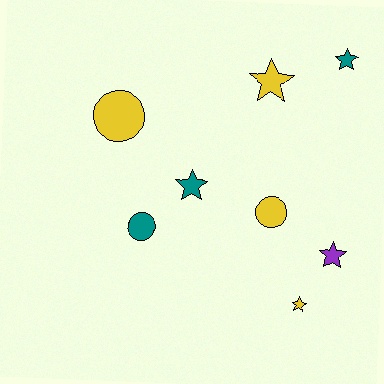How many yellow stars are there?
There are 2 yellow stars.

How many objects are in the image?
There are 8 objects.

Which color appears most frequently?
Yellow, with 4 objects.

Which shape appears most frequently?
Star, with 5 objects.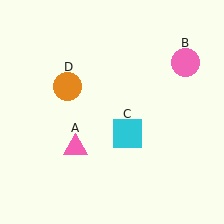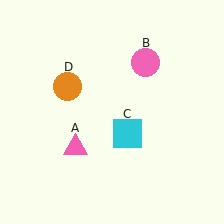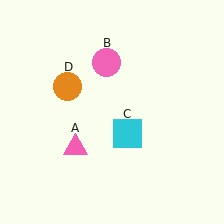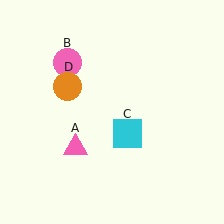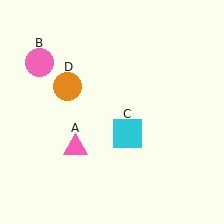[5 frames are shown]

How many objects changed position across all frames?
1 object changed position: pink circle (object B).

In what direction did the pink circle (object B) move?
The pink circle (object B) moved left.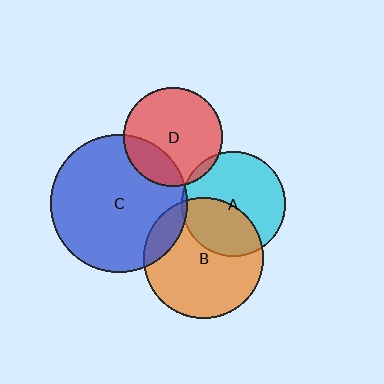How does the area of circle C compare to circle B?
Approximately 1.3 times.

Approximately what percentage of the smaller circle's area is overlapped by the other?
Approximately 15%.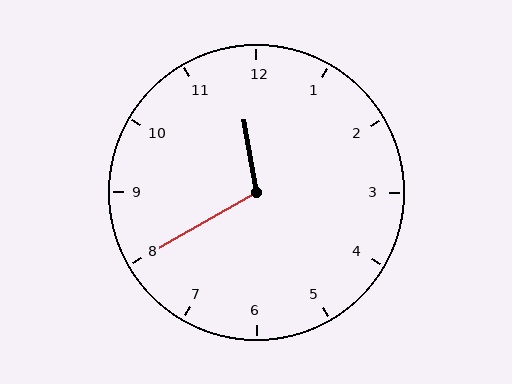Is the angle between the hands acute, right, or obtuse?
It is obtuse.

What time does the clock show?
11:40.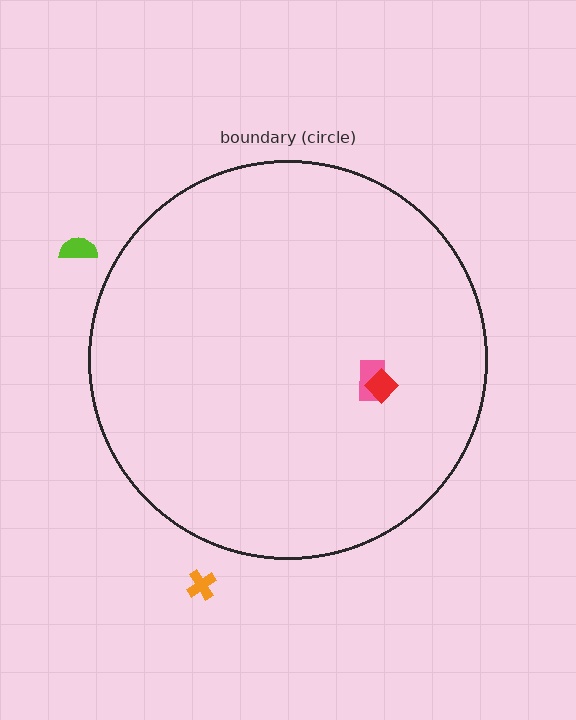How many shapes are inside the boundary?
2 inside, 2 outside.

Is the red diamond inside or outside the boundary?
Inside.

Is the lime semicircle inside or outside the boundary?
Outside.